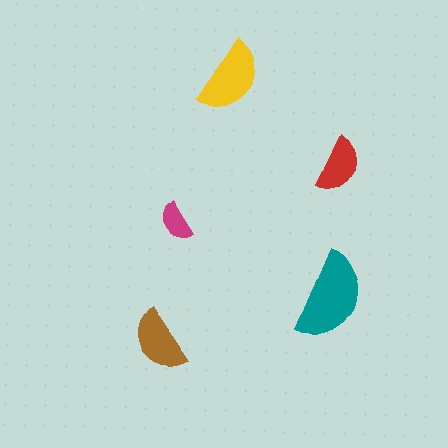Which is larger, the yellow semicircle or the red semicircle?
The yellow one.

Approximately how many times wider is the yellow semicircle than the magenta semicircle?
About 2 times wider.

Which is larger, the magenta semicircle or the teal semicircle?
The teal one.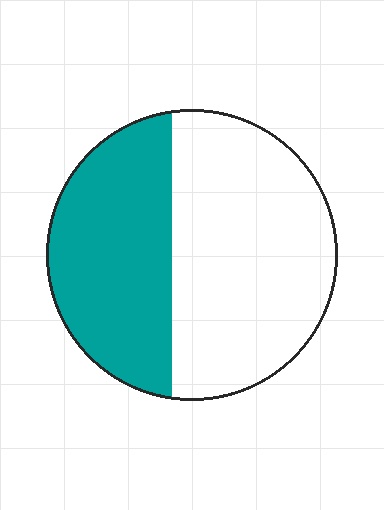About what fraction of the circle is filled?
About two fifths (2/5).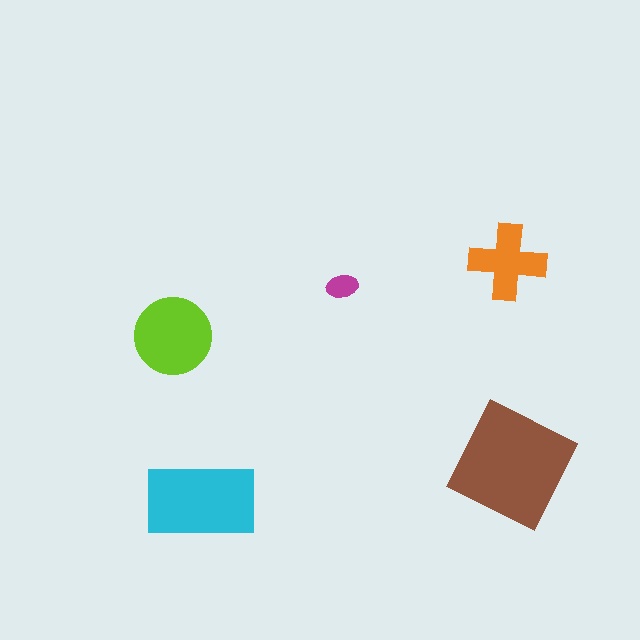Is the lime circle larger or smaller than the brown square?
Smaller.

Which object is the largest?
The brown square.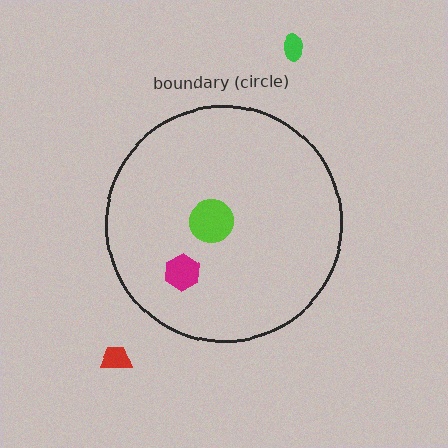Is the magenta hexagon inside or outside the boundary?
Inside.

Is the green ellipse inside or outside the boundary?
Outside.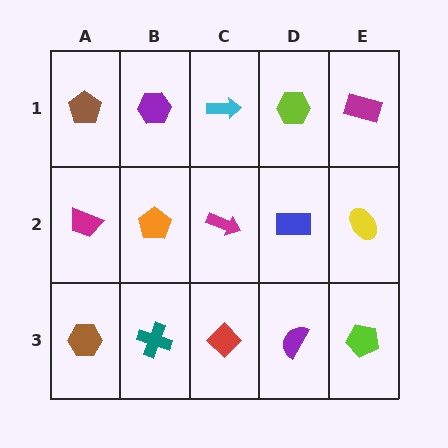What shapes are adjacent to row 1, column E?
A yellow ellipse (row 2, column E), a lime hexagon (row 1, column D).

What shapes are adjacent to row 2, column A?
A brown pentagon (row 1, column A), a brown hexagon (row 3, column A), an orange pentagon (row 2, column B).